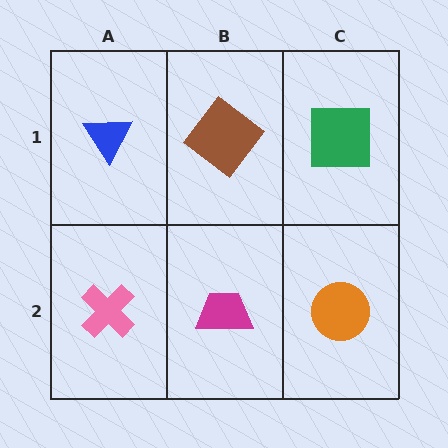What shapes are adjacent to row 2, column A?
A blue triangle (row 1, column A), a magenta trapezoid (row 2, column B).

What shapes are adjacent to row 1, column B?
A magenta trapezoid (row 2, column B), a blue triangle (row 1, column A), a green square (row 1, column C).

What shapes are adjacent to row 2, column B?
A brown diamond (row 1, column B), a pink cross (row 2, column A), an orange circle (row 2, column C).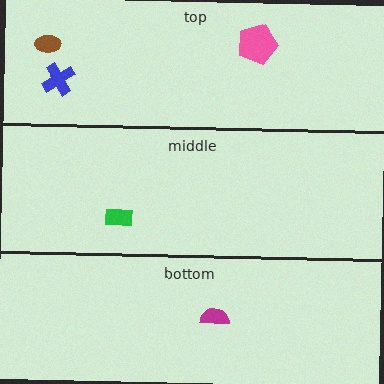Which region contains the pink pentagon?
The top region.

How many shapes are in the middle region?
1.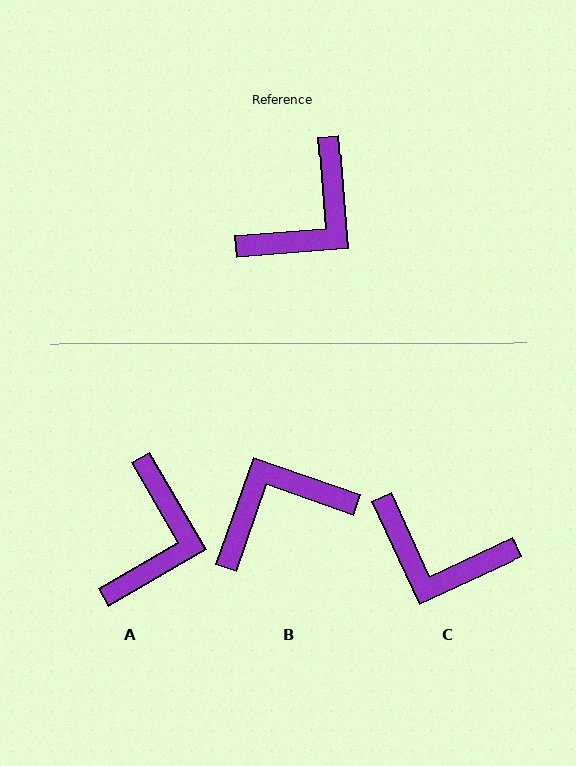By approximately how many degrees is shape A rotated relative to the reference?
Approximately 26 degrees counter-clockwise.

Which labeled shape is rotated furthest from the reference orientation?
B, about 156 degrees away.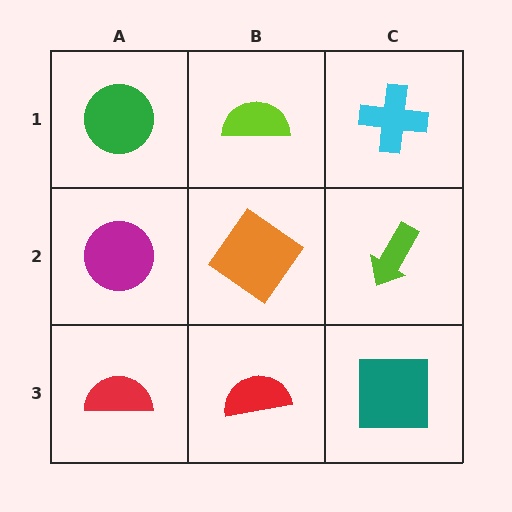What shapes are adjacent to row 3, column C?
A lime arrow (row 2, column C), a red semicircle (row 3, column B).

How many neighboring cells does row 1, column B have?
3.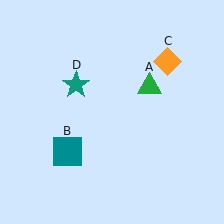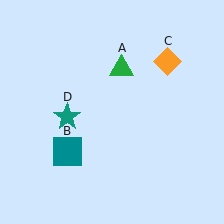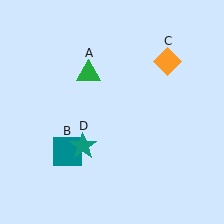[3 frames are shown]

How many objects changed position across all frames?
2 objects changed position: green triangle (object A), teal star (object D).